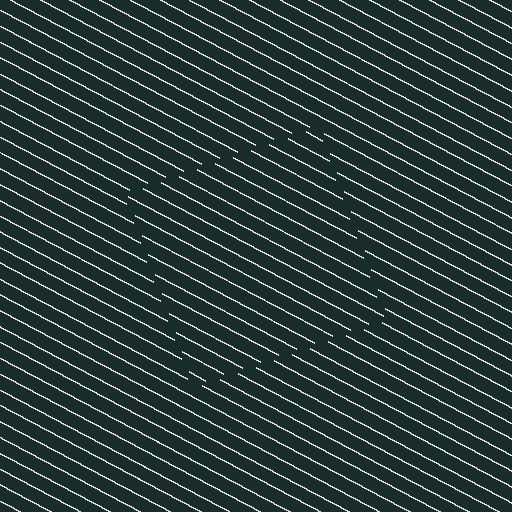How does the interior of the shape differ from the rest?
The interior of the shape contains the same grating, shifted by half a period — the contour is defined by the phase discontinuity where line-ends from the inner and outer gratings abut.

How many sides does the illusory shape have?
4 sides — the line-ends trace a square.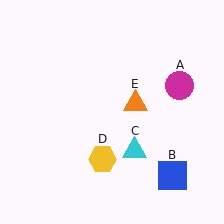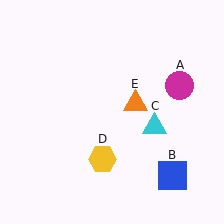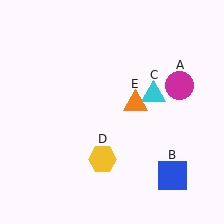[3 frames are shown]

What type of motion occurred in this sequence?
The cyan triangle (object C) rotated counterclockwise around the center of the scene.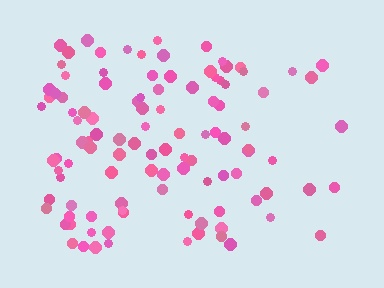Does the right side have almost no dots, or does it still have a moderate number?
Still a moderate number, just noticeably fewer than the left.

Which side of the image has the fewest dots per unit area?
The right.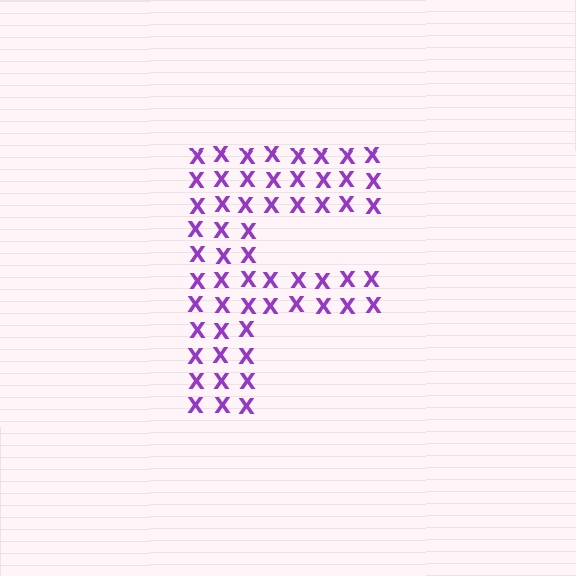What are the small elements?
The small elements are letter X's.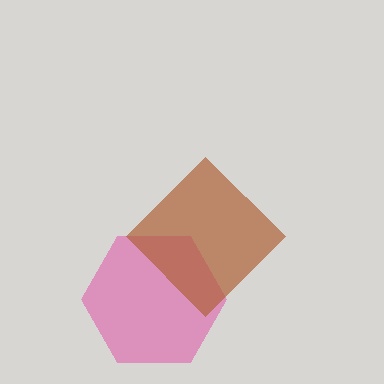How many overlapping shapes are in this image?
There are 2 overlapping shapes in the image.